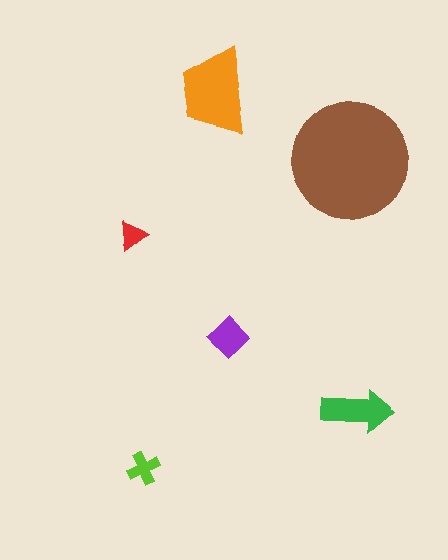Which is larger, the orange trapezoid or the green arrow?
The orange trapezoid.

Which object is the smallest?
The red triangle.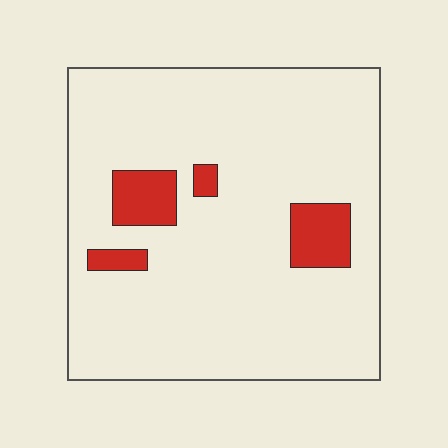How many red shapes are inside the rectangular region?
4.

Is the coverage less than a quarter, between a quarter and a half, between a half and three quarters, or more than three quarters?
Less than a quarter.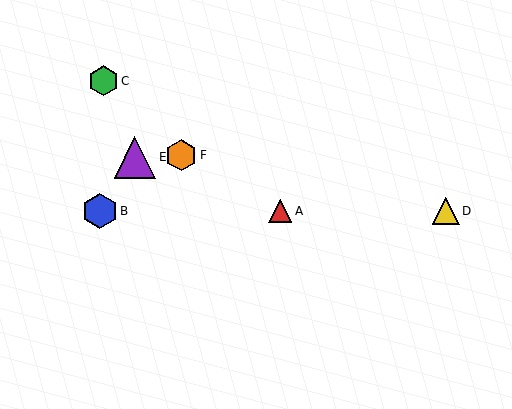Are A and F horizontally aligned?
No, A is at y≈211 and F is at y≈155.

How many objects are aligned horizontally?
3 objects (A, B, D) are aligned horizontally.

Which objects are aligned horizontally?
Objects A, B, D are aligned horizontally.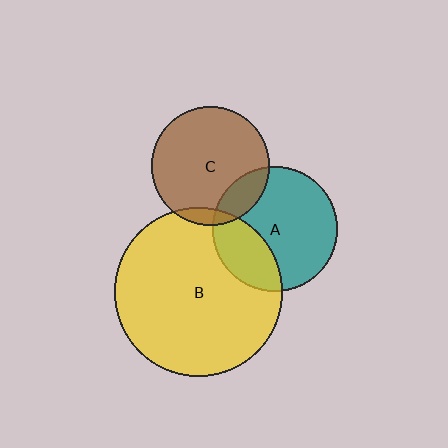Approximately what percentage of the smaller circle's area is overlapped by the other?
Approximately 15%.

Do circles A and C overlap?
Yes.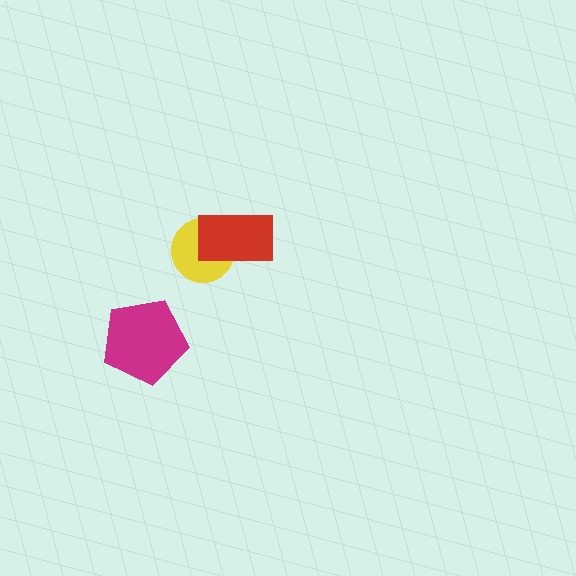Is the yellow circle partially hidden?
Yes, it is partially covered by another shape.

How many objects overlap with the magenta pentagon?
0 objects overlap with the magenta pentagon.